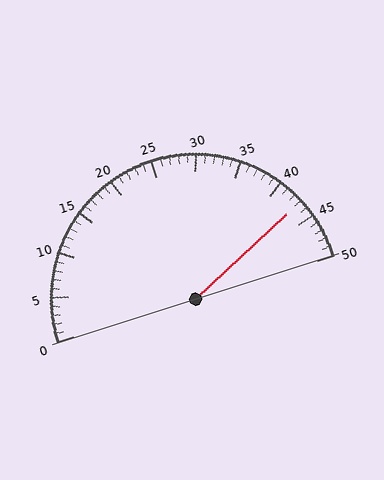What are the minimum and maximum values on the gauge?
The gauge ranges from 0 to 50.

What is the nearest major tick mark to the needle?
The nearest major tick mark is 45.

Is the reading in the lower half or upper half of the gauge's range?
The reading is in the upper half of the range (0 to 50).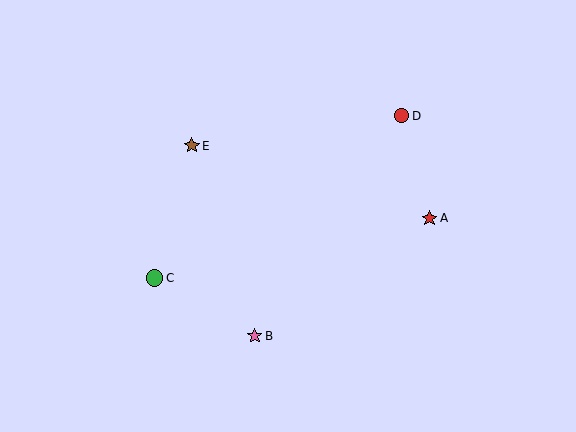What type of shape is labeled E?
Shape E is a brown star.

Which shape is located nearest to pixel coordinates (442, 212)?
The red star (labeled A) at (430, 218) is nearest to that location.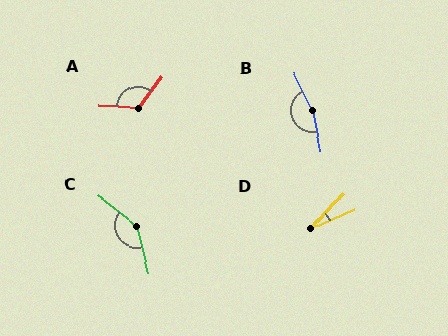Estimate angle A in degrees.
Approximately 125 degrees.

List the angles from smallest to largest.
D (23°), A (125°), C (142°), B (166°).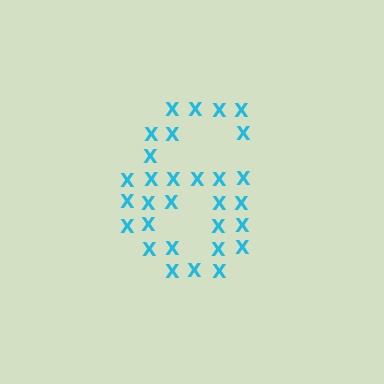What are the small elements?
The small elements are letter X's.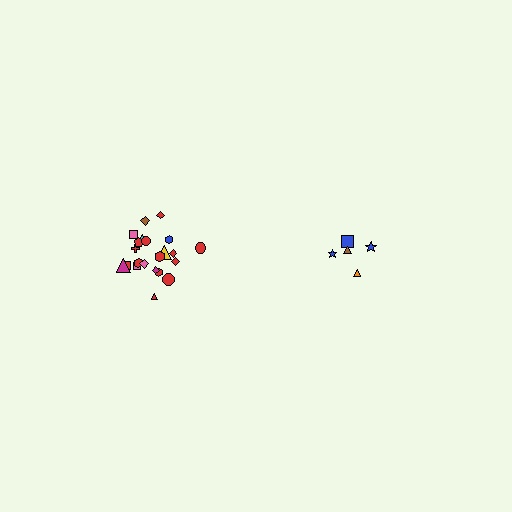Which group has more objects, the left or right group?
The left group.